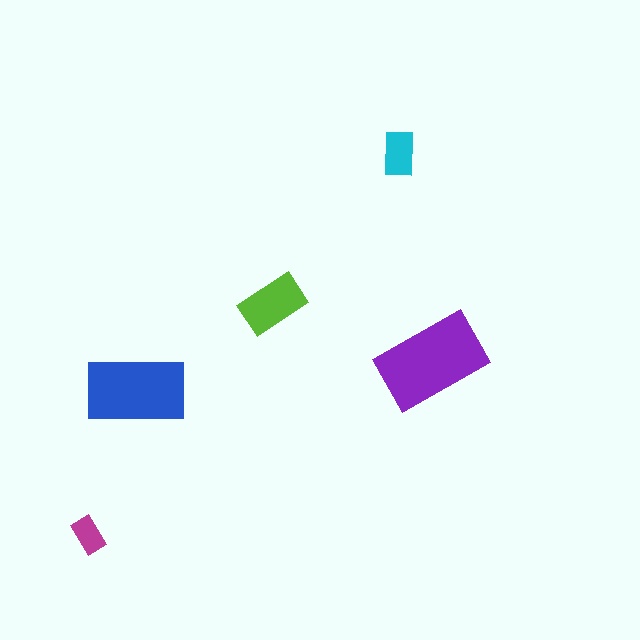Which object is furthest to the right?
The purple rectangle is rightmost.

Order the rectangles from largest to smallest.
the purple one, the blue one, the lime one, the cyan one, the magenta one.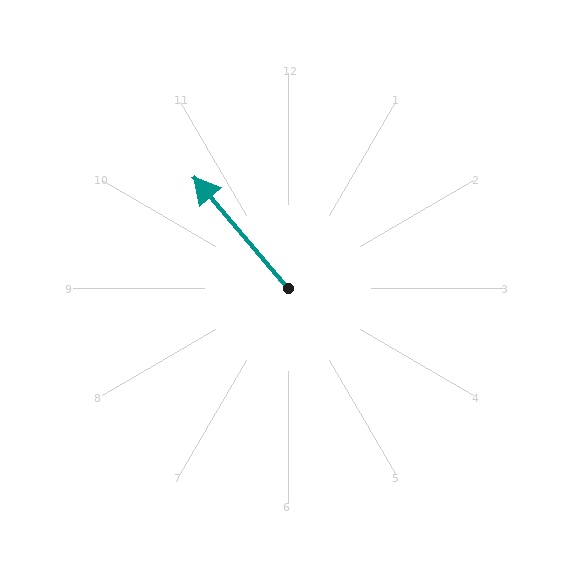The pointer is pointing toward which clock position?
Roughly 11 o'clock.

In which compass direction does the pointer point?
Northwest.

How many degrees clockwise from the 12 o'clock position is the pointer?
Approximately 320 degrees.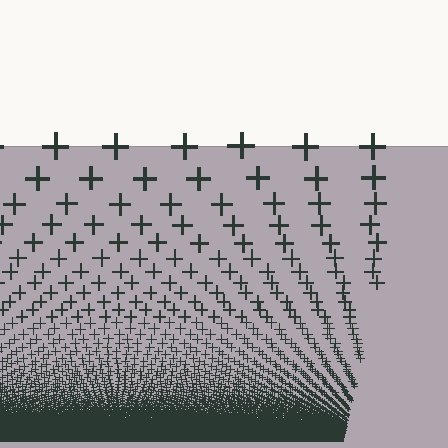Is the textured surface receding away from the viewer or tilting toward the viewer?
The surface appears to tilt toward the viewer. Texture elements get larger and sparser toward the top.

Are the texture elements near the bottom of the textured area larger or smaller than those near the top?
Smaller. The gradient is inverted — elements near the bottom are smaller and denser.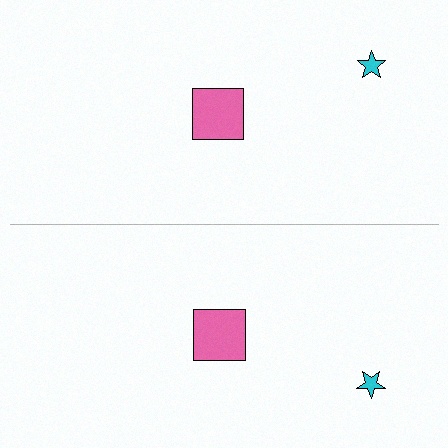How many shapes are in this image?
There are 4 shapes in this image.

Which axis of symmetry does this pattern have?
The pattern has a horizontal axis of symmetry running through the center of the image.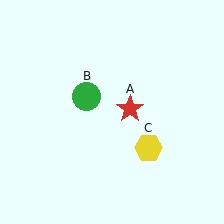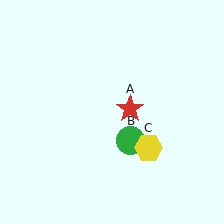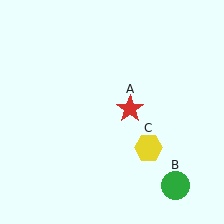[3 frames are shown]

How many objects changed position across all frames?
1 object changed position: green circle (object B).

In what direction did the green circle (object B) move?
The green circle (object B) moved down and to the right.